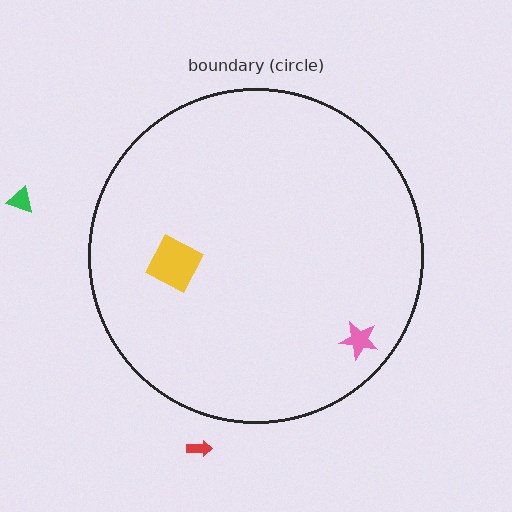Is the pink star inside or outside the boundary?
Inside.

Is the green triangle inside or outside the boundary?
Outside.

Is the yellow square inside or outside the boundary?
Inside.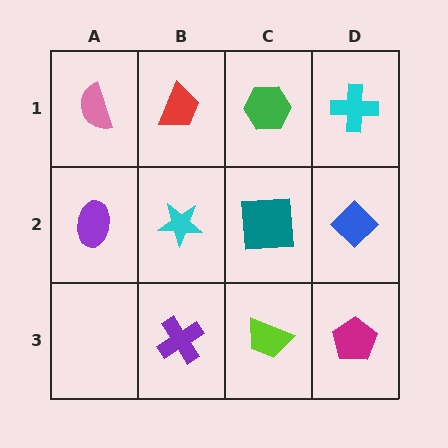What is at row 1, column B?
A red trapezoid.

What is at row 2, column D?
A blue diamond.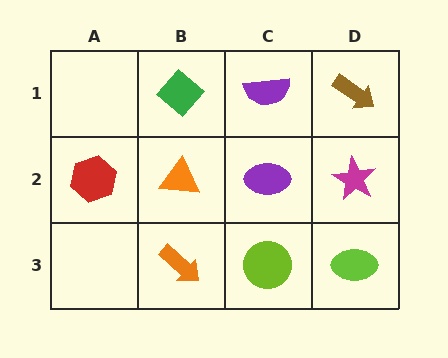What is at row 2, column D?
A magenta star.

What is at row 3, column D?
A lime ellipse.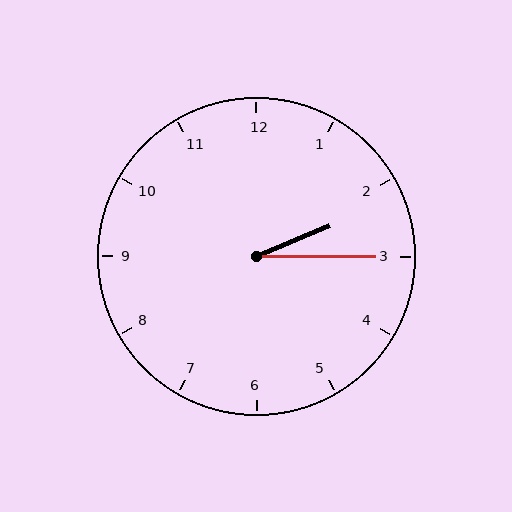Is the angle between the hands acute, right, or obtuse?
It is acute.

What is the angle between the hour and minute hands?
Approximately 22 degrees.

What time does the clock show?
2:15.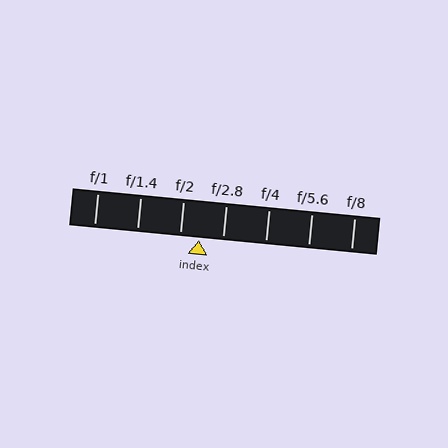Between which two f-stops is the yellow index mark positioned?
The index mark is between f/2 and f/2.8.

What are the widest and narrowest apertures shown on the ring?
The widest aperture shown is f/1 and the narrowest is f/8.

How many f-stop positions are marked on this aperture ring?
There are 7 f-stop positions marked.